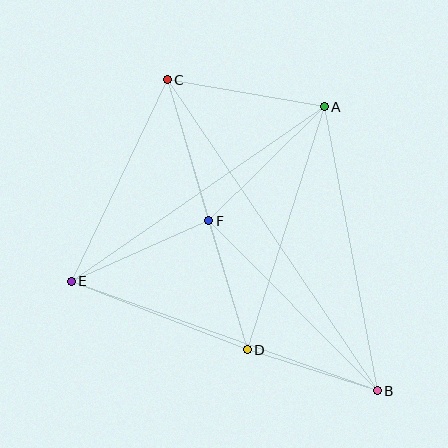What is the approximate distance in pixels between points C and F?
The distance between C and F is approximately 147 pixels.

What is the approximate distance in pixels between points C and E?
The distance between C and E is approximately 223 pixels.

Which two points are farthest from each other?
Points B and C are farthest from each other.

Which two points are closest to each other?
Points D and F are closest to each other.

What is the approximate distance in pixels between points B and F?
The distance between B and F is approximately 239 pixels.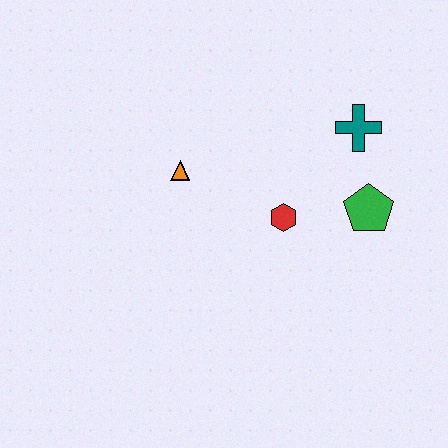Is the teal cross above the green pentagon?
Yes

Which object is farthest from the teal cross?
The orange triangle is farthest from the teal cross.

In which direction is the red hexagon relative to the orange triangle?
The red hexagon is to the right of the orange triangle.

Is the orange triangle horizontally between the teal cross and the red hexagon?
No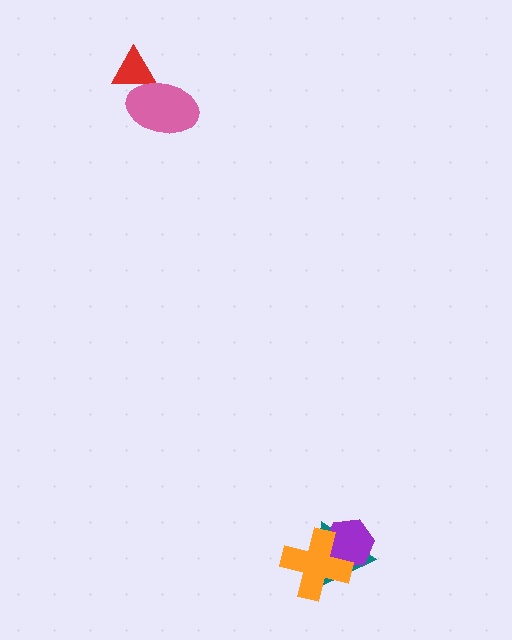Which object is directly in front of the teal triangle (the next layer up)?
The purple hexagon is directly in front of the teal triangle.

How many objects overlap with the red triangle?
1 object overlaps with the red triangle.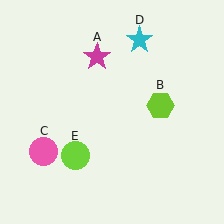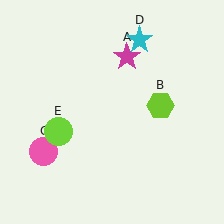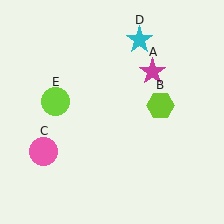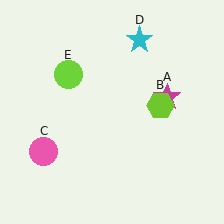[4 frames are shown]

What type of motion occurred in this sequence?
The magenta star (object A), lime circle (object E) rotated clockwise around the center of the scene.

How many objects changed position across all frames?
2 objects changed position: magenta star (object A), lime circle (object E).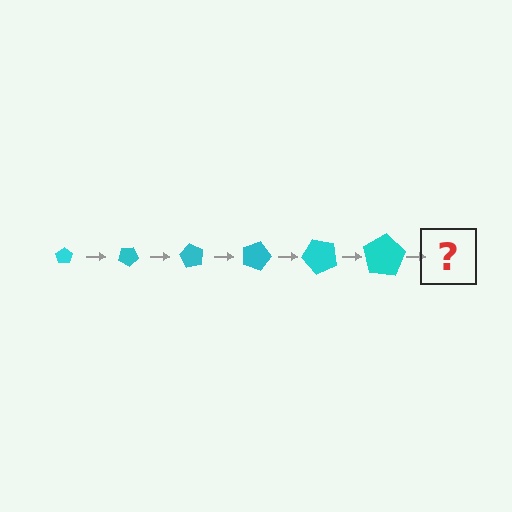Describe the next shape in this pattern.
It should be a pentagon, larger than the previous one and rotated 180 degrees from the start.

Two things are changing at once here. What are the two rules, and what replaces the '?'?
The two rules are that the pentagon grows larger each step and it rotates 30 degrees each step. The '?' should be a pentagon, larger than the previous one and rotated 180 degrees from the start.